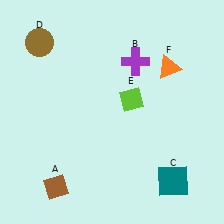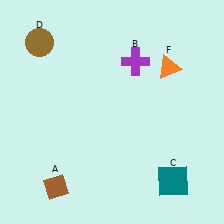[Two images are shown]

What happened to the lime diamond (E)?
The lime diamond (E) was removed in Image 2. It was in the top-right area of Image 1.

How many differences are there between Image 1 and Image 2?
There is 1 difference between the two images.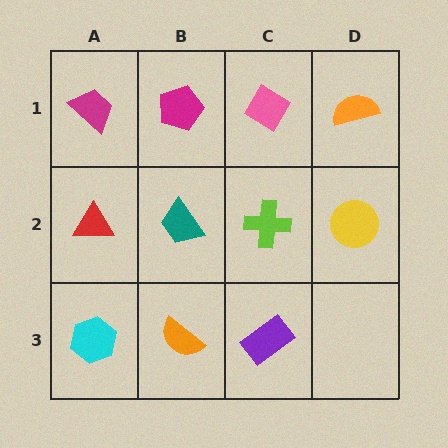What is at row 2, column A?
A red triangle.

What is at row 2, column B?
A teal trapezoid.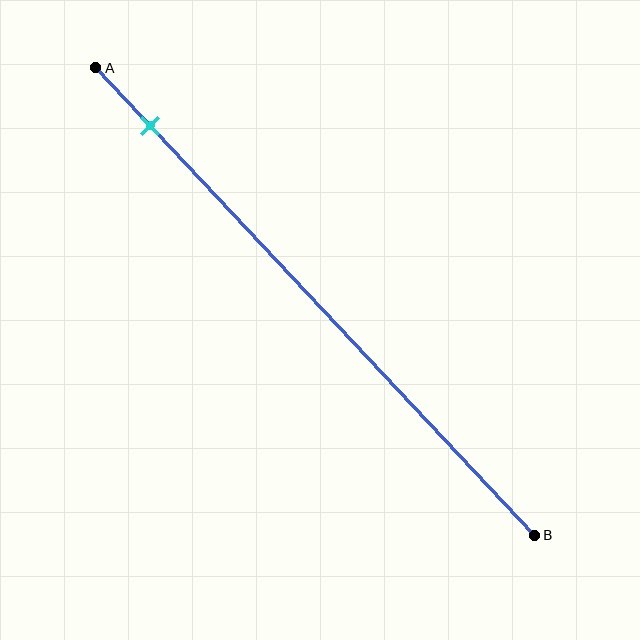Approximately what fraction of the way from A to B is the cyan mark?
The cyan mark is approximately 10% of the way from A to B.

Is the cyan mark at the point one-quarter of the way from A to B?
No, the mark is at about 10% from A, not at the 25% one-quarter point.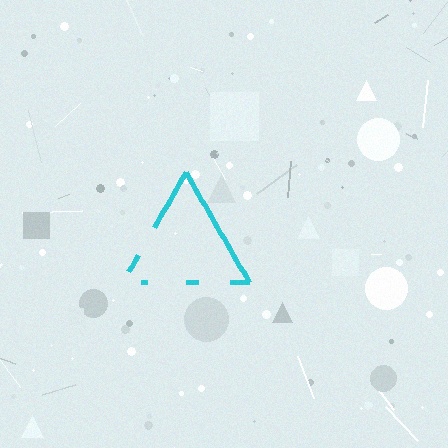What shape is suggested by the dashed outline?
The dashed outline suggests a triangle.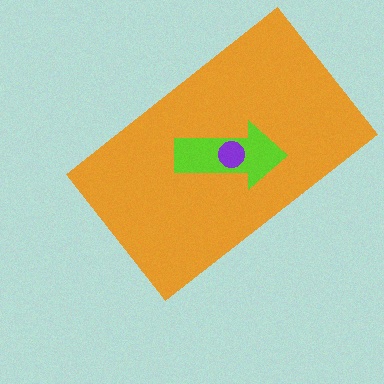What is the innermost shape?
The purple circle.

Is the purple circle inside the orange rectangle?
Yes.